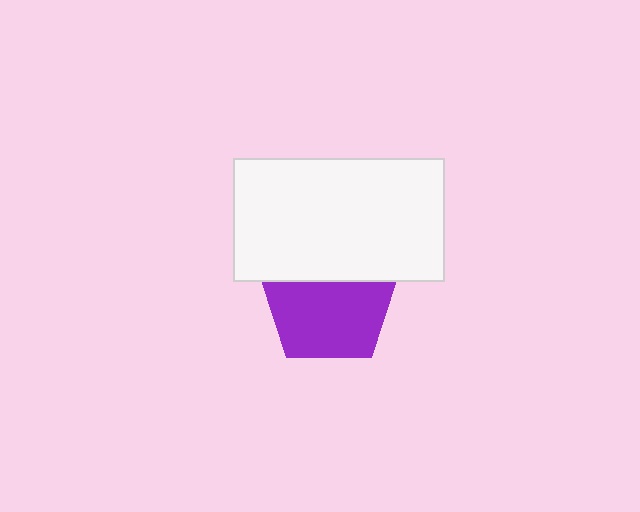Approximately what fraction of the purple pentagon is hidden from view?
Roughly 32% of the purple pentagon is hidden behind the white rectangle.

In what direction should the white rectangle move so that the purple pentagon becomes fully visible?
The white rectangle should move up. That is the shortest direction to clear the overlap and leave the purple pentagon fully visible.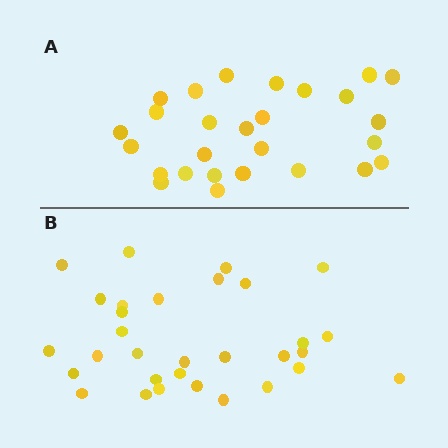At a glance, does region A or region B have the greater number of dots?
Region B (the bottom region) has more dots.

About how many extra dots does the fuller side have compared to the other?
Region B has about 4 more dots than region A.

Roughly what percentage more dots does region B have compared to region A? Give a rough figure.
About 15% more.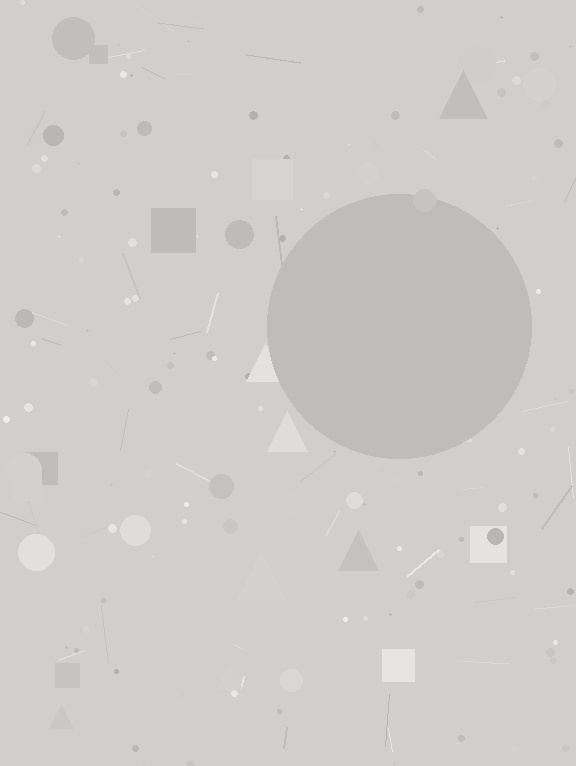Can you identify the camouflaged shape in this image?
The camouflaged shape is a circle.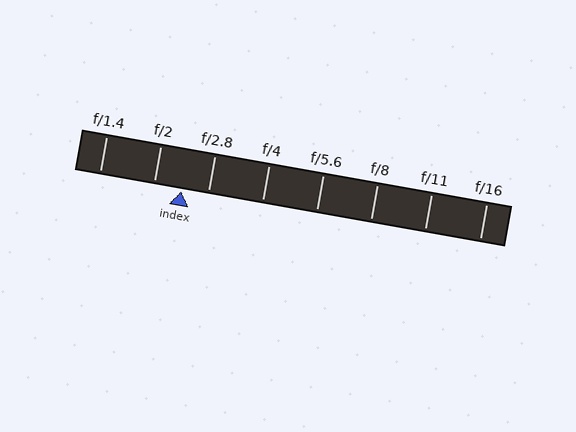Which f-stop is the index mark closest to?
The index mark is closest to f/2.8.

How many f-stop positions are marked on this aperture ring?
There are 8 f-stop positions marked.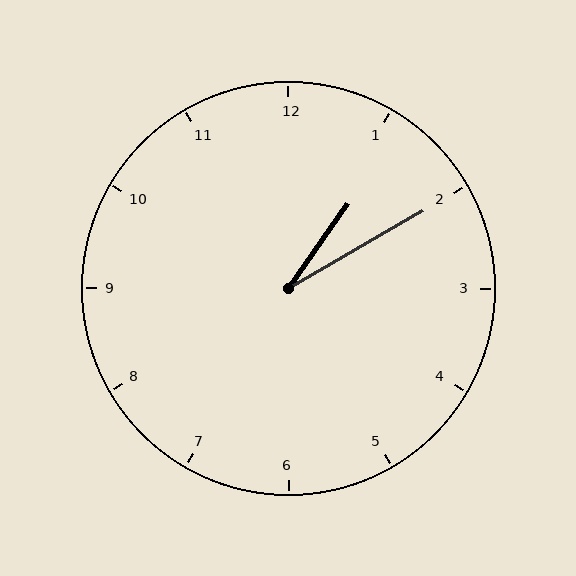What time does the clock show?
1:10.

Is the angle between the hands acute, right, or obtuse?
It is acute.